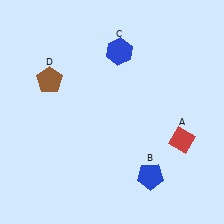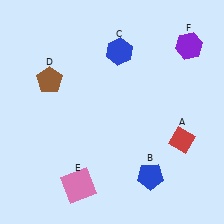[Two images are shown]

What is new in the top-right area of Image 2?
A purple hexagon (F) was added in the top-right area of Image 2.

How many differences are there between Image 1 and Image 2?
There are 2 differences between the two images.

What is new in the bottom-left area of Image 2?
A pink square (E) was added in the bottom-left area of Image 2.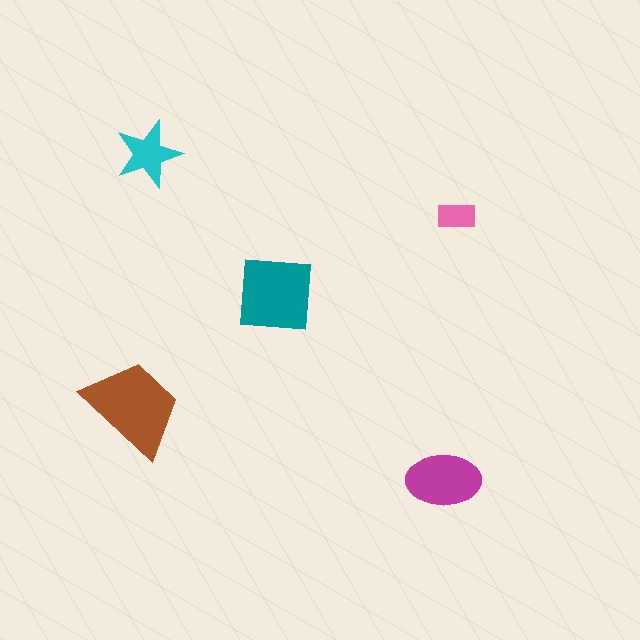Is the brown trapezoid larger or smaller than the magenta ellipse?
Larger.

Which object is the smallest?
The pink rectangle.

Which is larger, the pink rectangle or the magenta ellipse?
The magenta ellipse.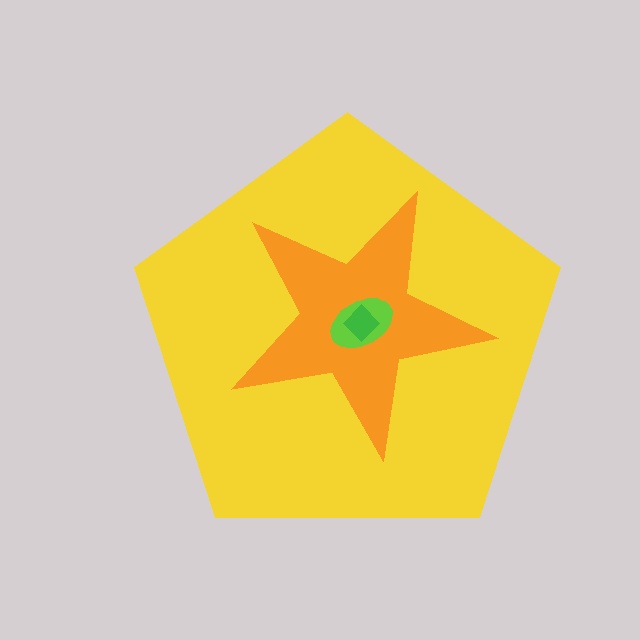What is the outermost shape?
The yellow pentagon.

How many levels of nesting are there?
4.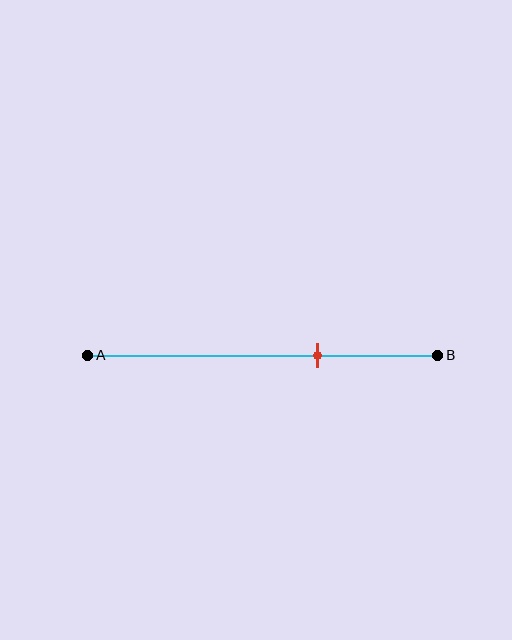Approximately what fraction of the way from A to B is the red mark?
The red mark is approximately 65% of the way from A to B.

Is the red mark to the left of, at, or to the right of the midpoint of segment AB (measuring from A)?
The red mark is to the right of the midpoint of segment AB.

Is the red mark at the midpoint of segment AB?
No, the mark is at about 65% from A, not at the 50% midpoint.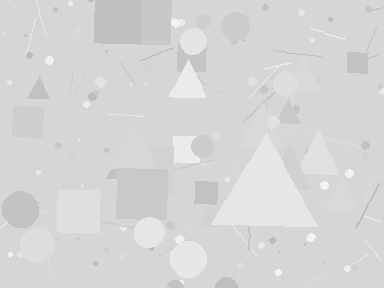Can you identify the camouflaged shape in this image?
The camouflaged shape is a triangle.